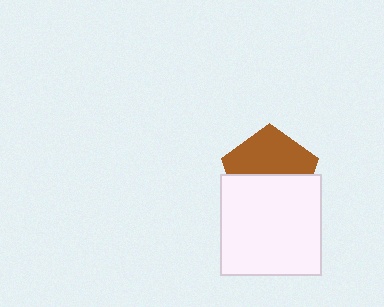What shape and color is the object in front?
The object in front is a white square.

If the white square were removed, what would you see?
You would see the complete brown pentagon.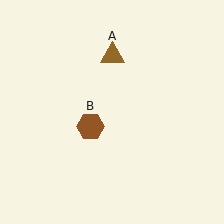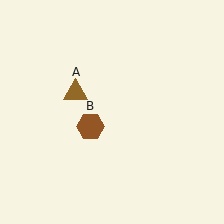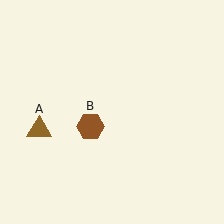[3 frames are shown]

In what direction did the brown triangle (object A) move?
The brown triangle (object A) moved down and to the left.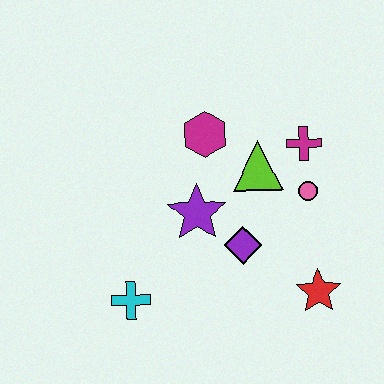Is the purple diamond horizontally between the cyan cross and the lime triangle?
Yes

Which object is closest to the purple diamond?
The purple star is closest to the purple diamond.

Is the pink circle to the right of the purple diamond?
Yes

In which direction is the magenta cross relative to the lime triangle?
The magenta cross is to the right of the lime triangle.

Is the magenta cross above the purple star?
Yes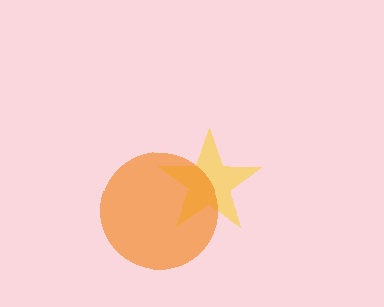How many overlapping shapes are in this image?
There are 2 overlapping shapes in the image.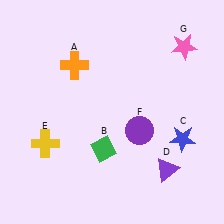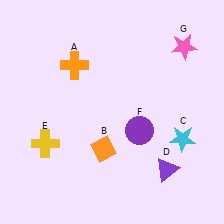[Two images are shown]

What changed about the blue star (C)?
In Image 1, C is blue. In Image 2, it changed to cyan.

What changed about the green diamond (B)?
In Image 1, B is green. In Image 2, it changed to orange.